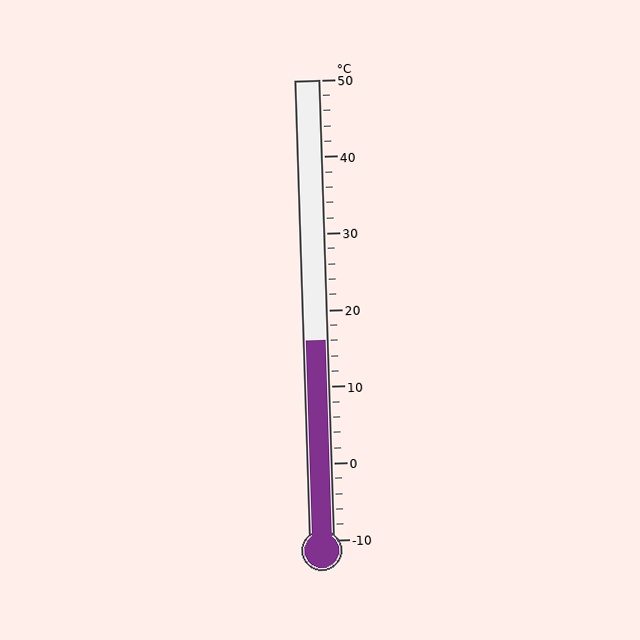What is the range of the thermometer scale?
The thermometer scale ranges from -10°C to 50°C.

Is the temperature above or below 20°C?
The temperature is below 20°C.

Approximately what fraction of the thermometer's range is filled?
The thermometer is filled to approximately 45% of its range.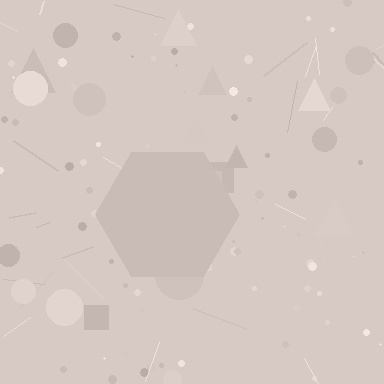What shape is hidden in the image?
A hexagon is hidden in the image.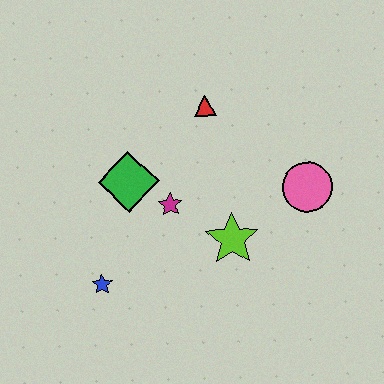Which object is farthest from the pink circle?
The blue star is farthest from the pink circle.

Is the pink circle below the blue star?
No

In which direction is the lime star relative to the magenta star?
The lime star is to the right of the magenta star.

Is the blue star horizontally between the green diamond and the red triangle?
No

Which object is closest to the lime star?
The magenta star is closest to the lime star.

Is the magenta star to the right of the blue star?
Yes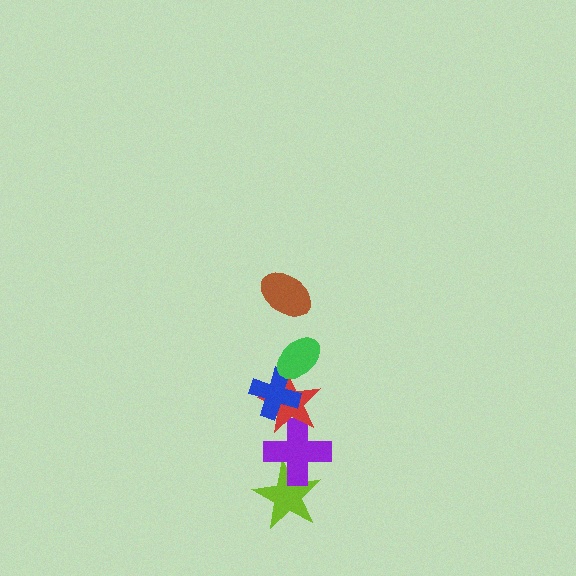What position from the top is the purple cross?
The purple cross is 5th from the top.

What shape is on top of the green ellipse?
The brown ellipse is on top of the green ellipse.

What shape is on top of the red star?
The blue cross is on top of the red star.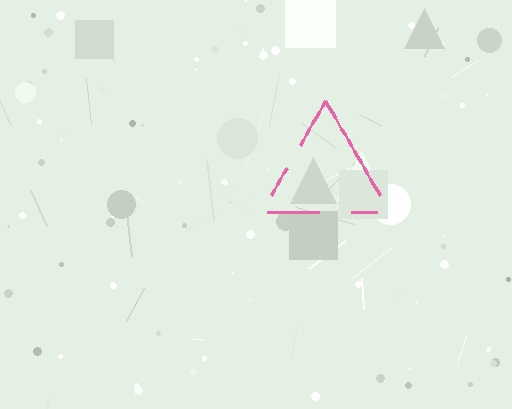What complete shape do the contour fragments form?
The contour fragments form a triangle.